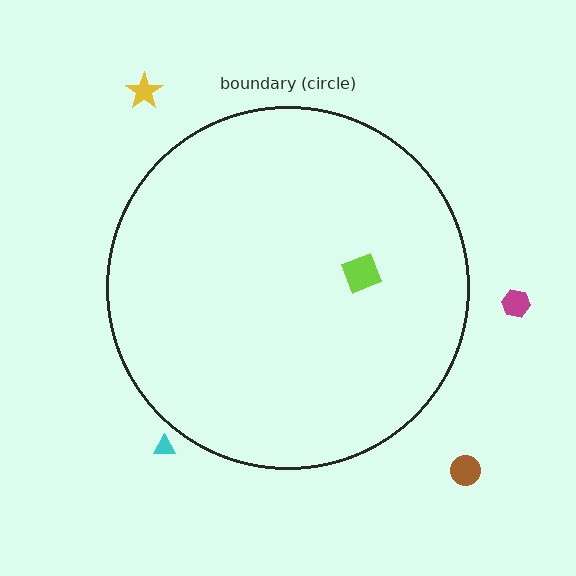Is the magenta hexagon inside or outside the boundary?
Outside.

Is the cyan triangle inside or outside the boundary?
Outside.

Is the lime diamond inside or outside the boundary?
Inside.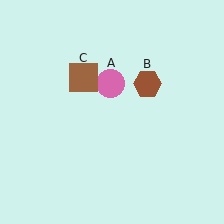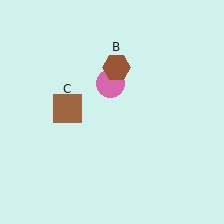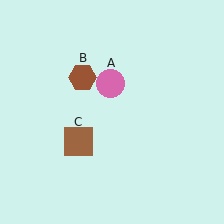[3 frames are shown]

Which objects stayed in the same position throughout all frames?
Pink circle (object A) remained stationary.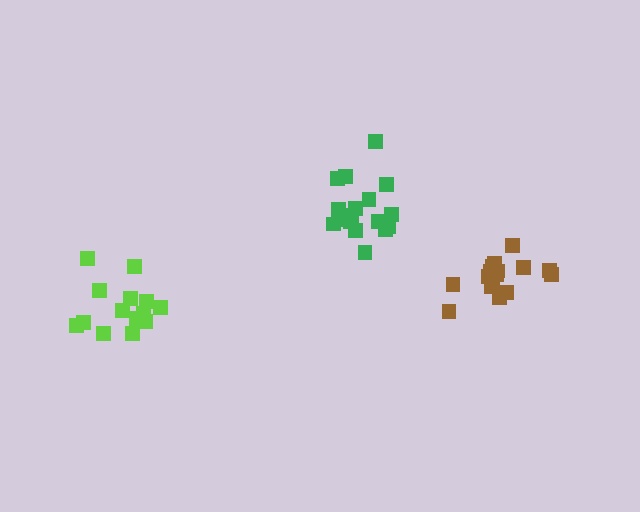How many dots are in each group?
Group 1: 18 dots, Group 2: 14 dots, Group 3: 16 dots (48 total).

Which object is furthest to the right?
The brown cluster is rightmost.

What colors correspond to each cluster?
The clusters are colored: green, lime, brown.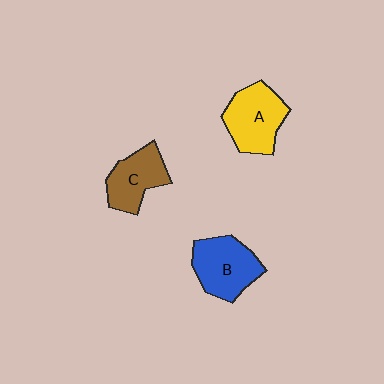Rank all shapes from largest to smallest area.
From largest to smallest: A (yellow), B (blue), C (brown).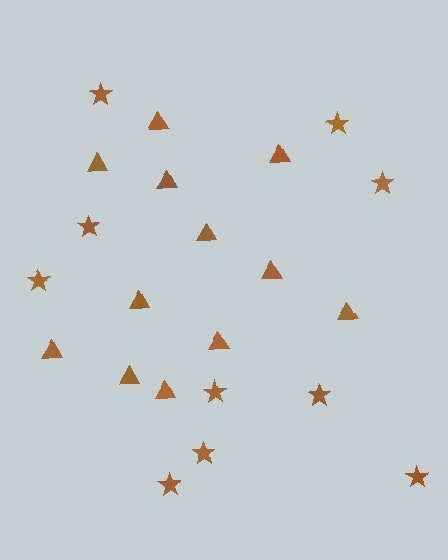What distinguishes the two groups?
There are 2 groups: one group of triangles (12) and one group of stars (10).